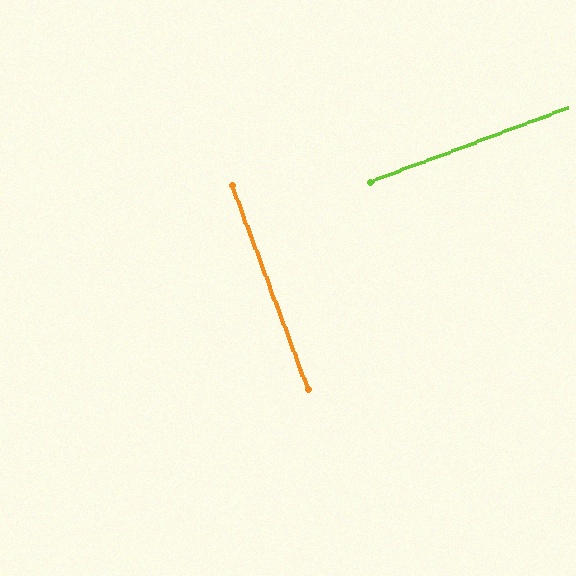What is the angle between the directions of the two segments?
Approximately 90 degrees.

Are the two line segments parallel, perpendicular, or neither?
Perpendicular — they meet at approximately 90°.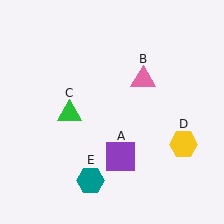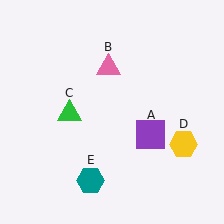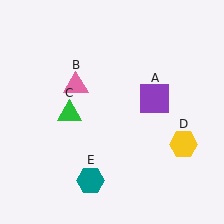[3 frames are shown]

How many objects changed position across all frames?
2 objects changed position: purple square (object A), pink triangle (object B).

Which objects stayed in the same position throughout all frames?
Green triangle (object C) and yellow hexagon (object D) and teal hexagon (object E) remained stationary.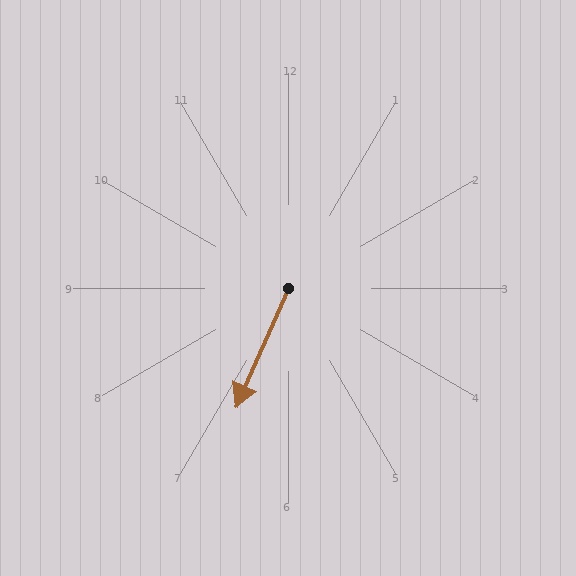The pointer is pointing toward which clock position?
Roughly 7 o'clock.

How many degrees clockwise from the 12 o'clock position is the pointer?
Approximately 204 degrees.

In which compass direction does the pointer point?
Southwest.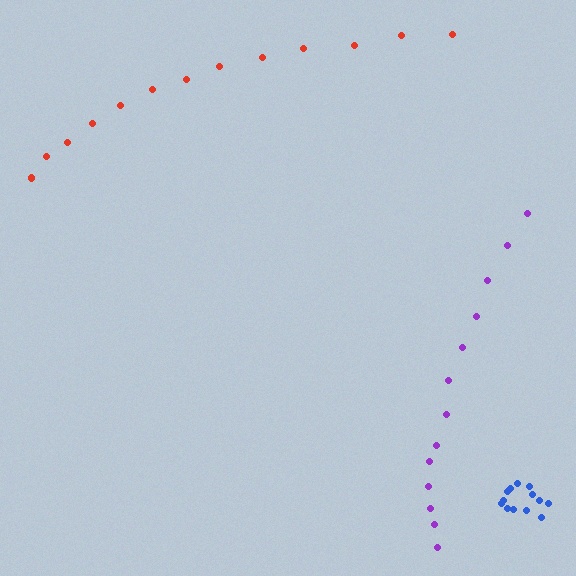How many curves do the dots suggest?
There are 3 distinct paths.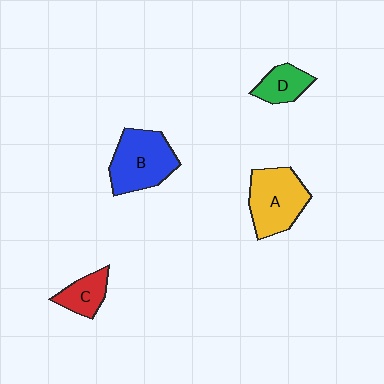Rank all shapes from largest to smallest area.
From largest to smallest: B (blue), A (yellow), D (green), C (red).